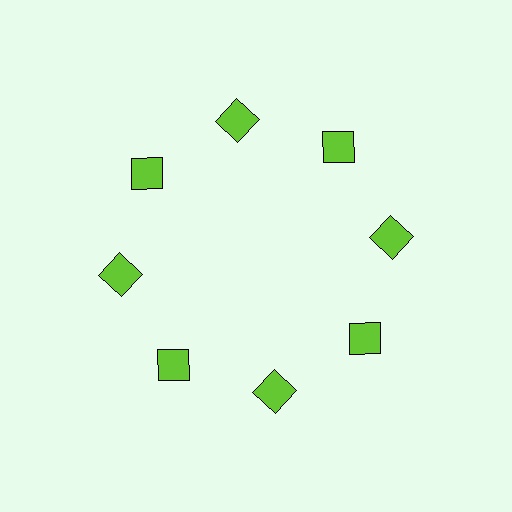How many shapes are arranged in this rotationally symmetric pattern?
There are 8 shapes, arranged in 8 groups of 1.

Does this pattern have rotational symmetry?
Yes, this pattern has 8-fold rotational symmetry. It looks the same after rotating 45 degrees around the center.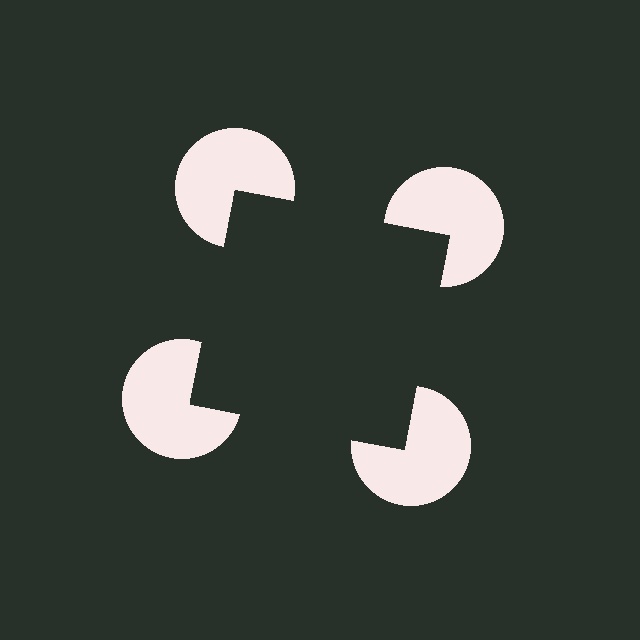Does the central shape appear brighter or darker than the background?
It typically appears slightly darker than the background, even though no actual brightness change is drawn.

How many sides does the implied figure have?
4 sides.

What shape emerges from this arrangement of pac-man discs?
An illusory square — its edges are inferred from the aligned wedge cuts in the pac-man discs, not physically drawn.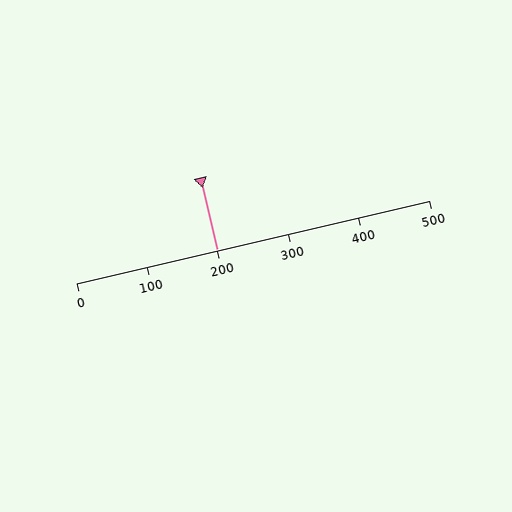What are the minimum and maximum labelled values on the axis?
The axis runs from 0 to 500.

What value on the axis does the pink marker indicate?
The marker indicates approximately 200.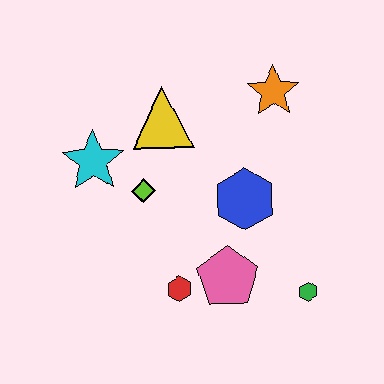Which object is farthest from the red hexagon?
The orange star is farthest from the red hexagon.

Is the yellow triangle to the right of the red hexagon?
No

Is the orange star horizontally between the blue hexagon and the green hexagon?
Yes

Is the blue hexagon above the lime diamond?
No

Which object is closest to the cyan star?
The lime diamond is closest to the cyan star.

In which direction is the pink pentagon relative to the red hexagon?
The pink pentagon is to the right of the red hexagon.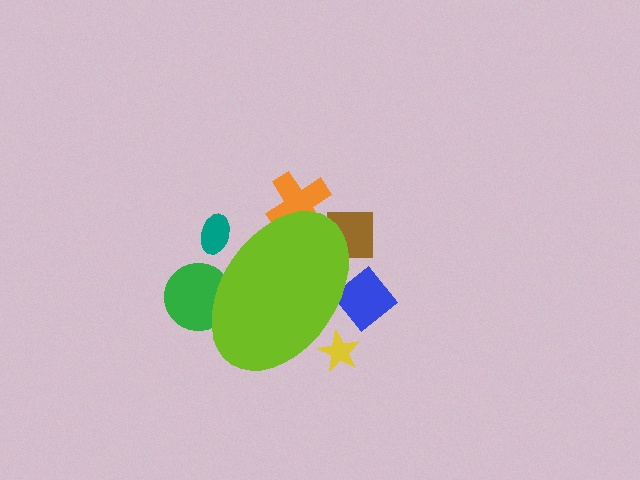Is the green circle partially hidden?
Yes, the green circle is partially hidden behind the lime ellipse.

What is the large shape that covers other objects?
A lime ellipse.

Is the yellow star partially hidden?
Yes, the yellow star is partially hidden behind the lime ellipse.